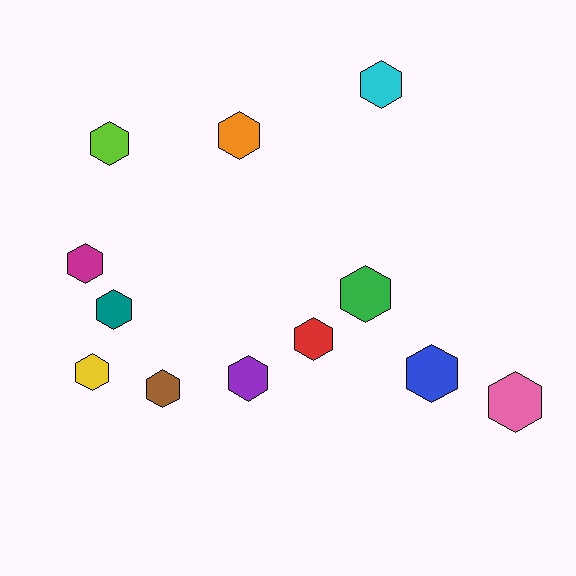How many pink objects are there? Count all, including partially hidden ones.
There is 1 pink object.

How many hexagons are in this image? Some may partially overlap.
There are 12 hexagons.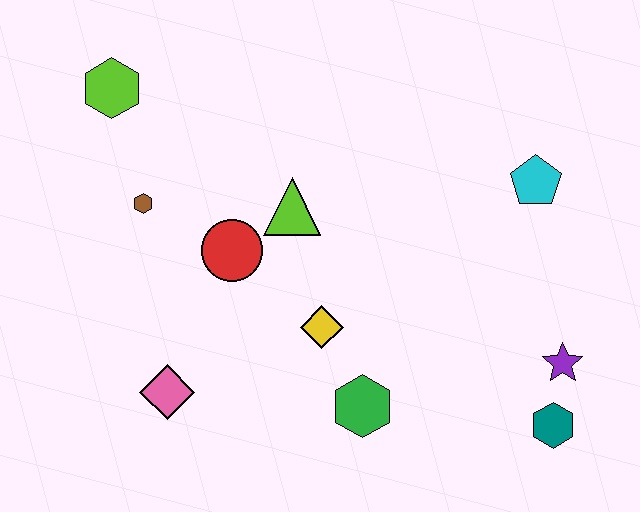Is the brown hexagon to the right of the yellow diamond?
No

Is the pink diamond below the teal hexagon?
No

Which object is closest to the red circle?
The lime triangle is closest to the red circle.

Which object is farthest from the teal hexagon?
The lime hexagon is farthest from the teal hexagon.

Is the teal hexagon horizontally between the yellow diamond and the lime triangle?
No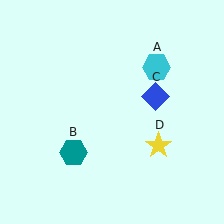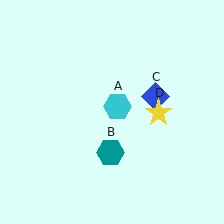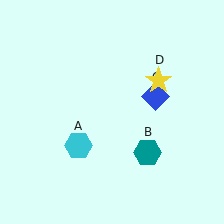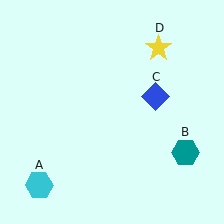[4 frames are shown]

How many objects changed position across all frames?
3 objects changed position: cyan hexagon (object A), teal hexagon (object B), yellow star (object D).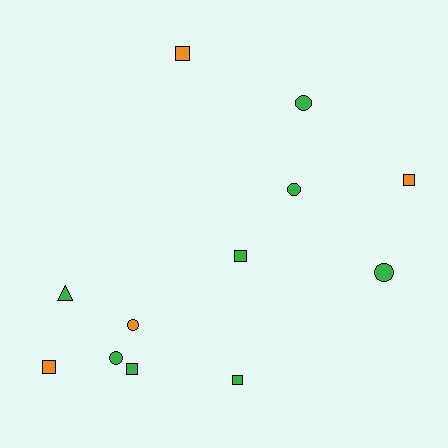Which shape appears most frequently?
Square, with 6 objects.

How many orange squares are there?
There are 3 orange squares.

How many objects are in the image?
There are 12 objects.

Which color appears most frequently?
Green, with 8 objects.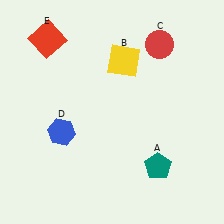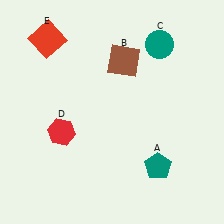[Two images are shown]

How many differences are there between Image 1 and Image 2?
There are 3 differences between the two images.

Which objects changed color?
B changed from yellow to brown. C changed from red to teal. D changed from blue to red.